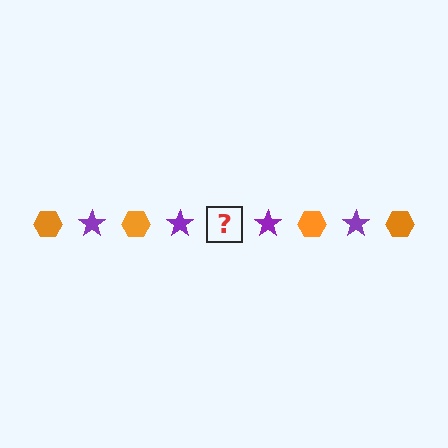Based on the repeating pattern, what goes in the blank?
The blank should be an orange hexagon.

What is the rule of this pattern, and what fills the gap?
The rule is that the pattern alternates between orange hexagon and purple star. The gap should be filled with an orange hexagon.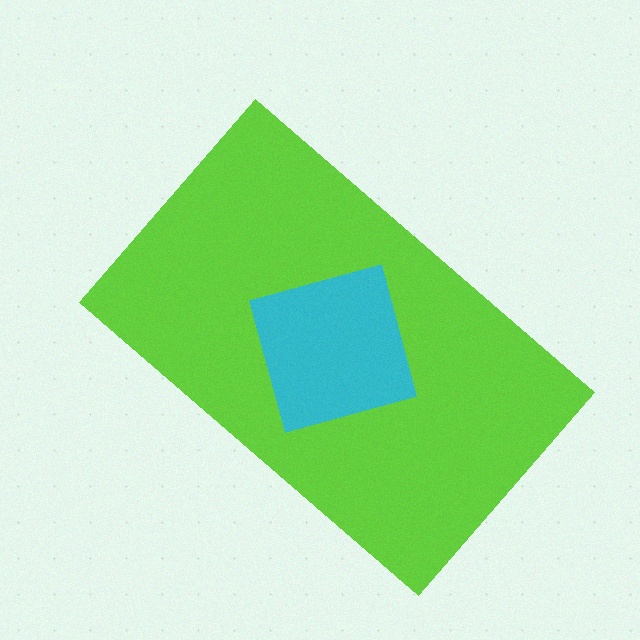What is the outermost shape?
The lime rectangle.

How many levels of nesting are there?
2.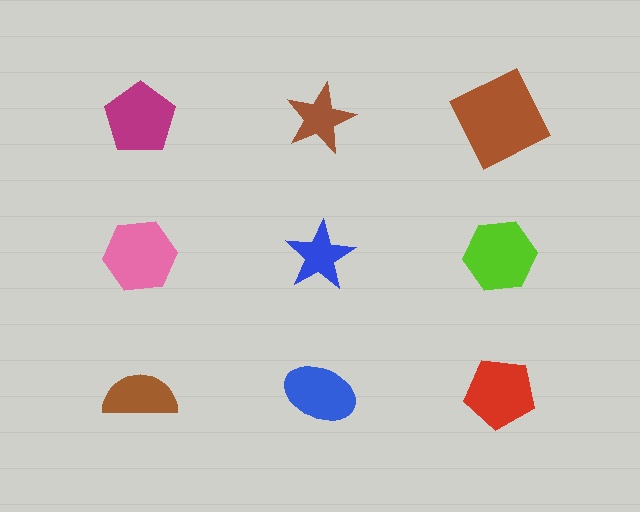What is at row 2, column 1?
A pink hexagon.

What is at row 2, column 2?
A blue star.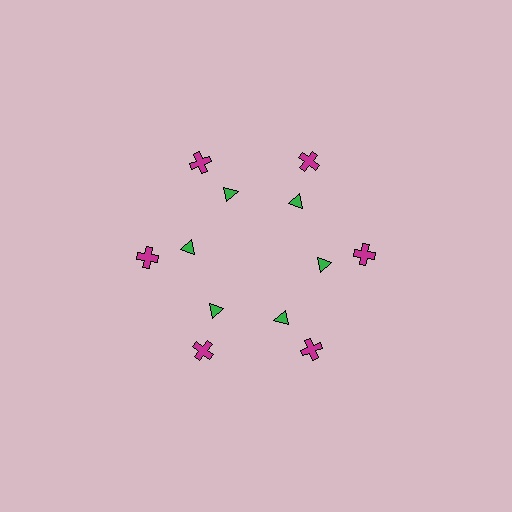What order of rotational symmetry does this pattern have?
This pattern has 6-fold rotational symmetry.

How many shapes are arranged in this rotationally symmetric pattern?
There are 12 shapes, arranged in 6 groups of 2.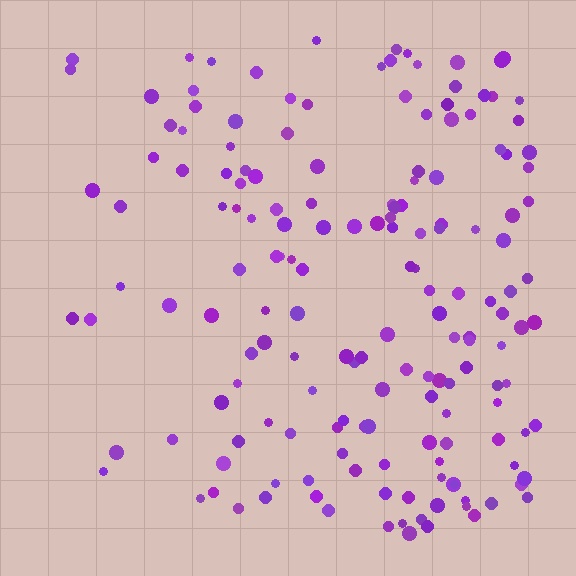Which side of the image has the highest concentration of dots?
The right.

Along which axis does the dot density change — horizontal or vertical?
Horizontal.